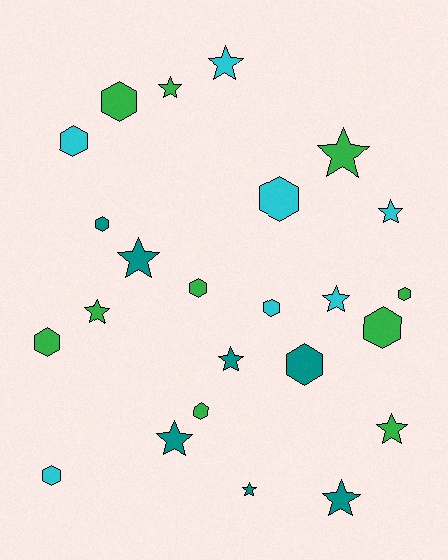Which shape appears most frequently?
Hexagon, with 12 objects.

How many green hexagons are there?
There are 6 green hexagons.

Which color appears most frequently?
Green, with 10 objects.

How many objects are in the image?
There are 24 objects.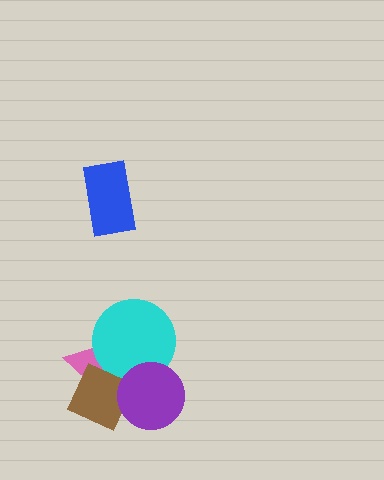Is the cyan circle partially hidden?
Yes, it is partially covered by another shape.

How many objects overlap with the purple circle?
3 objects overlap with the purple circle.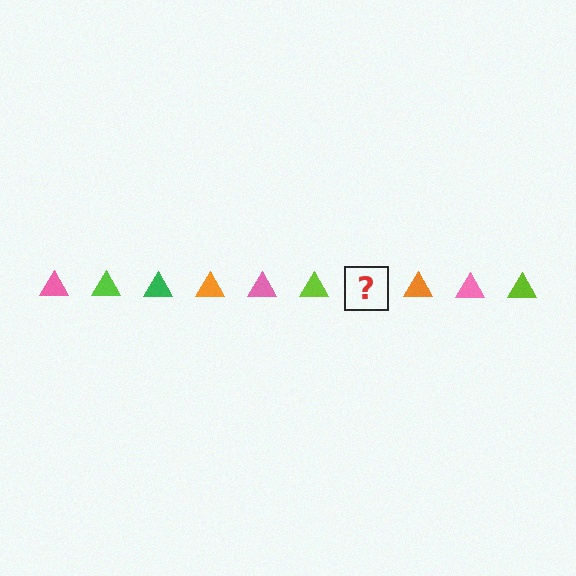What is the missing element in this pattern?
The missing element is a green triangle.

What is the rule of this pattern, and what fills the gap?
The rule is that the pattern cycles through pink, lime, green, orange triangles. The gap should be filled with a green triangle.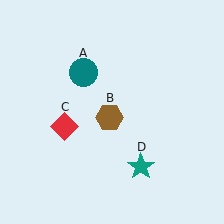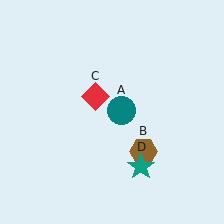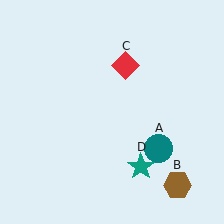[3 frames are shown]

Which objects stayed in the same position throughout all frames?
Teal star (object D) remained stationary.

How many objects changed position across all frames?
3 objects changed position: teal circle (object A), brown hexagon (object B), red diamond (object C).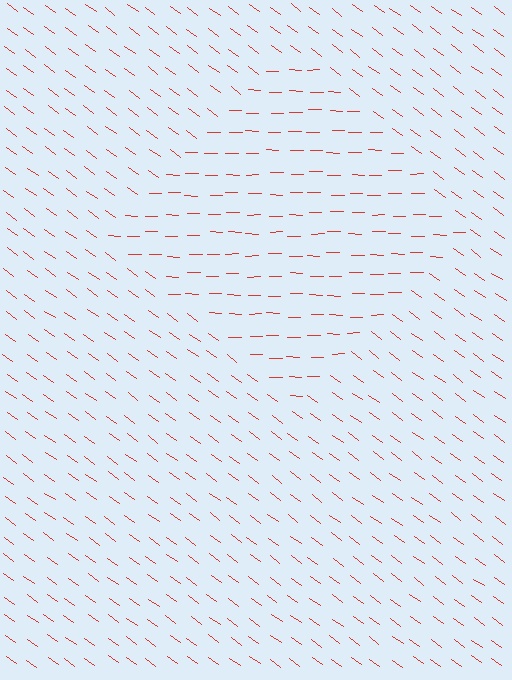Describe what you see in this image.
The image is filled with small red line segments. A diamond region in the image has lines oriented differently from the surrounding lines, creating a visible texture boundary.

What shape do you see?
I see a diamond.